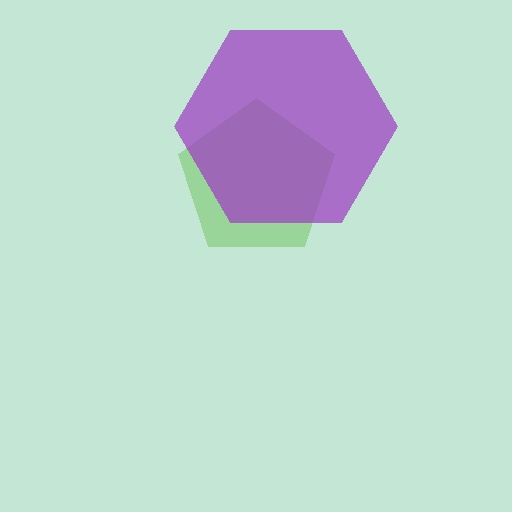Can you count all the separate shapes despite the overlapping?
Yes, there are 2 separate shapes.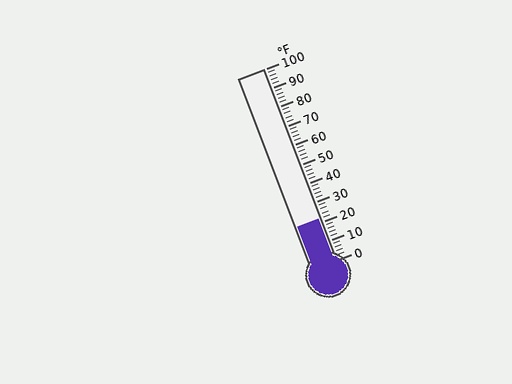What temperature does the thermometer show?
The thermometer shows approximately 22°F.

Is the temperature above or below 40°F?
The temperature is below 40°F.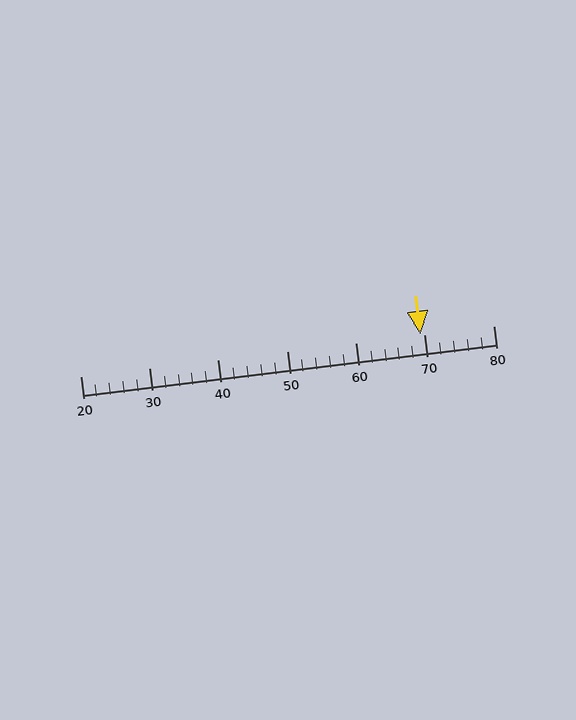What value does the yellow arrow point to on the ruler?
The yellow arrow points to approximately 69.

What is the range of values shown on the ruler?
The ruler shows values from 20 to 80.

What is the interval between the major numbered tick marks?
The major tick marks are spaced 10 units apart.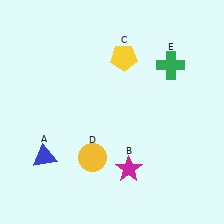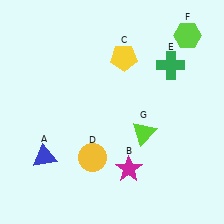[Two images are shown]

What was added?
A lime hexagon (F), a lime triangle (G) were added in Image 2.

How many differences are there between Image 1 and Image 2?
There are 2 differences between the two images.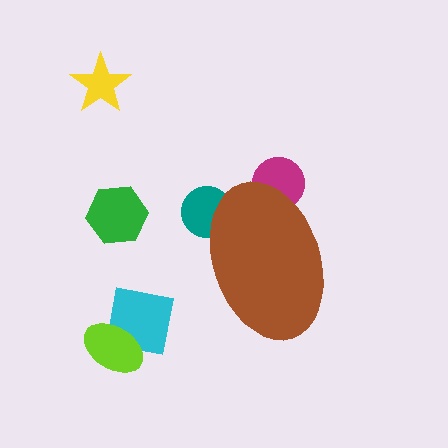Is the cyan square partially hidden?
No, the cyan square is fully visible.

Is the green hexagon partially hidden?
No, the green hexagon is fully visible.